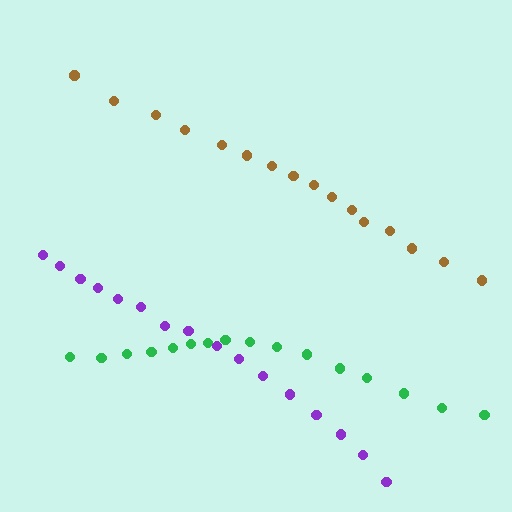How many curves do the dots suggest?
There are 3 distinct paths.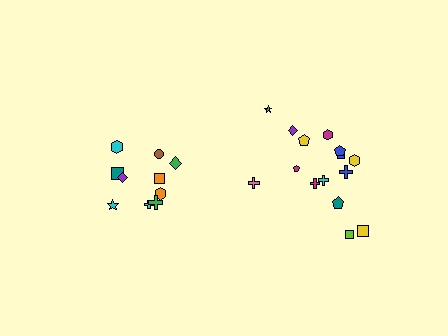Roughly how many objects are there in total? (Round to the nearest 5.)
Roughly 25 objects in total.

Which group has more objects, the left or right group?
The right group.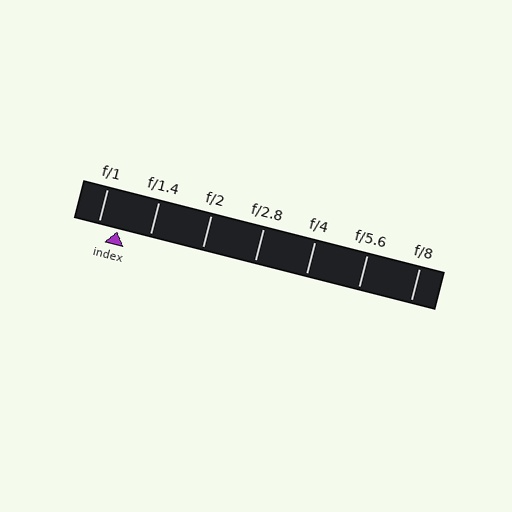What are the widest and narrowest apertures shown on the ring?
The widest aperture shown is f/1 and the narrowest is f/8.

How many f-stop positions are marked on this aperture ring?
There are 7 f-stop positions marked.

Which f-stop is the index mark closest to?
The index mark is closest to f/1.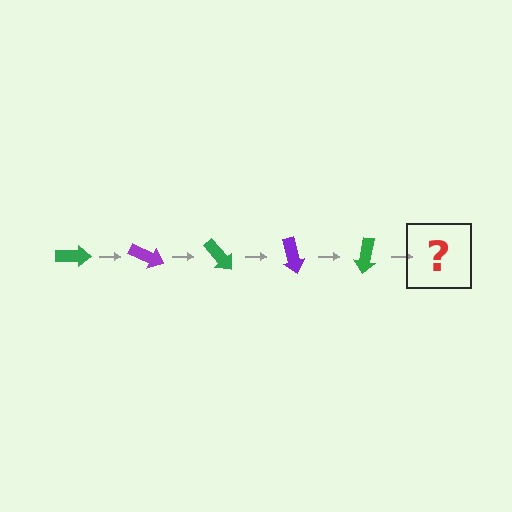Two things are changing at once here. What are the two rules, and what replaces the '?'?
The two rules are that it rotates 25 degrees each step and the color cycles through green and purple. The '?' should be a purple arrow, rotated 125 degrees from the start.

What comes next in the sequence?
The next element should be a purple arrow, rotated 125 degrees from the start.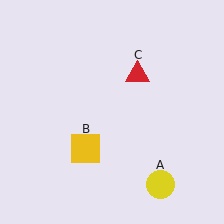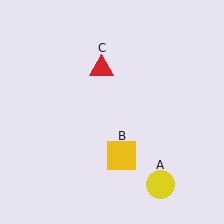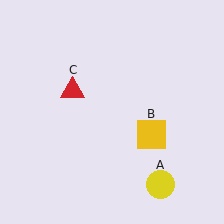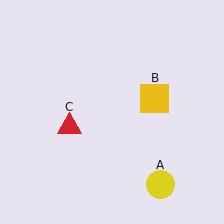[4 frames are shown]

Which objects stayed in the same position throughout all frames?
Yellow circle (object A) remained stationary.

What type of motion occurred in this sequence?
The yellow square (object B), red triangle (object C) rotated counterclockwise around the center of the scene.